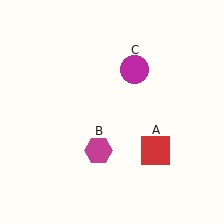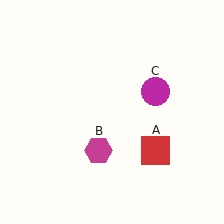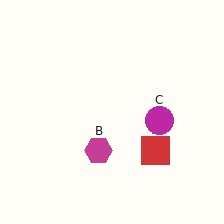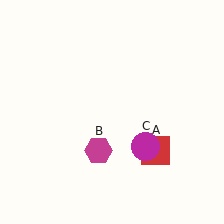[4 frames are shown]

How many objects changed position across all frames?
1 object changed position: magenta circle (object C).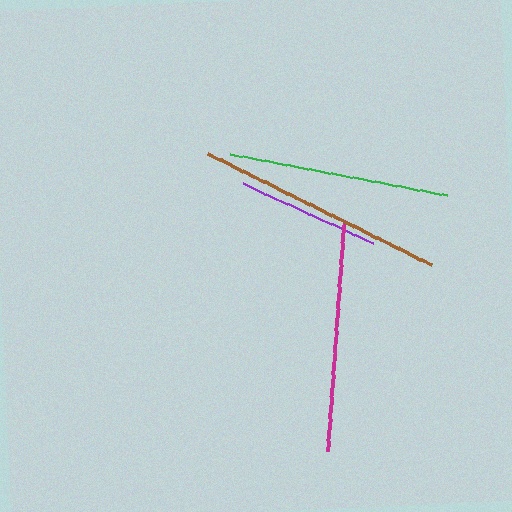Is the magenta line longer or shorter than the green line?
The magenta line is longer than the green line.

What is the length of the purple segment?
The purple segment is approximately 143 pixels long.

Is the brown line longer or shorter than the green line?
The brown line is longer than the green line.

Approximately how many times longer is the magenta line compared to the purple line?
The magenta line is approximately 1.6 times the length of the purple line.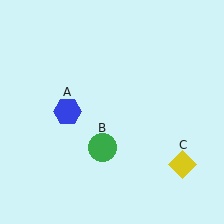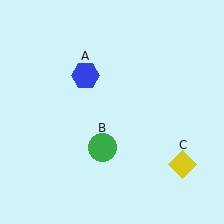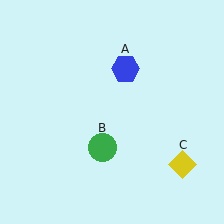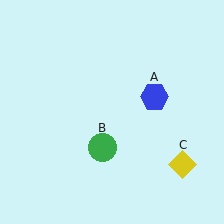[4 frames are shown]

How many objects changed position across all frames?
1 object changed position: blue hexagon (object A).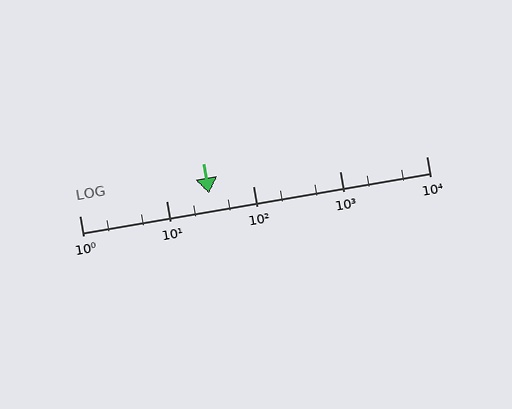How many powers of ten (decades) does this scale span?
The scale spans 4 decades, from 1 to 10000.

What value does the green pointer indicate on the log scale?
The pointer indicates approximately 31.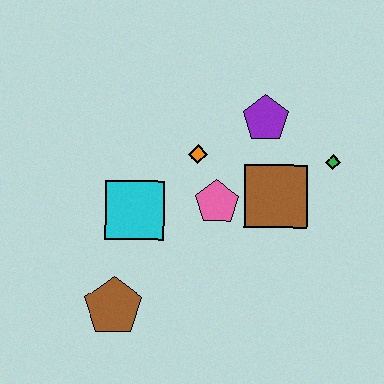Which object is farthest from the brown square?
The brown pentagon is farthest from the brown square.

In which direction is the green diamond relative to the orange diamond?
The green diamond is to the right of the orange diamond.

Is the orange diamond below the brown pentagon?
No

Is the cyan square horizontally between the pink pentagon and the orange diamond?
No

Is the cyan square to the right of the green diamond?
No